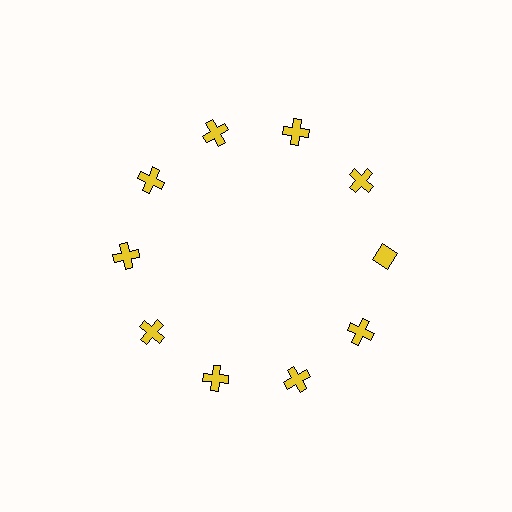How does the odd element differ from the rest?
It has a different shape: diamond instead of cross.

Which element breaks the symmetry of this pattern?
The yellow diamond at roughly the 3 o'clock position breaks the symmetry. All other shapes are yellow crosses.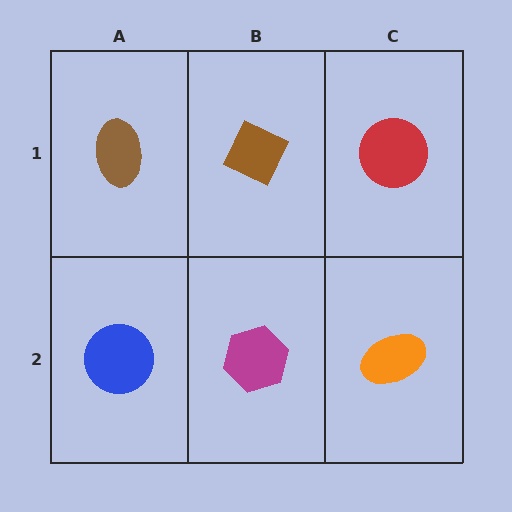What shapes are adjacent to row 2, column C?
A red circle (row 1, column C), a magenta hexagon (row 2, column B).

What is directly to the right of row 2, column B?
An orange ellipse.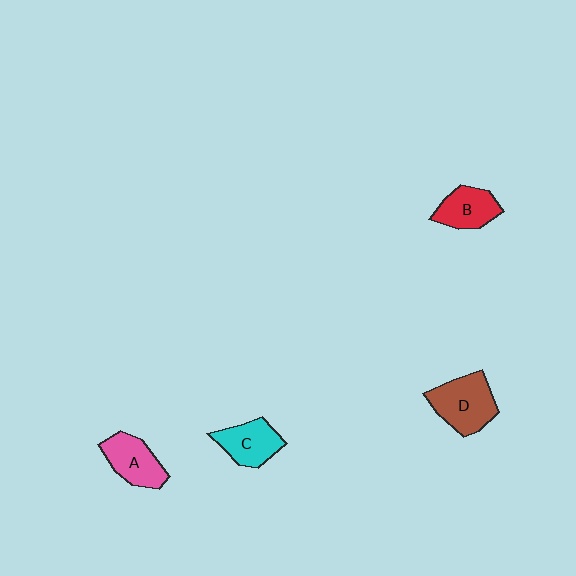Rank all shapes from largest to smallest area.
From largest to smallest: D (brown), A (pink), C (cyan), B (red).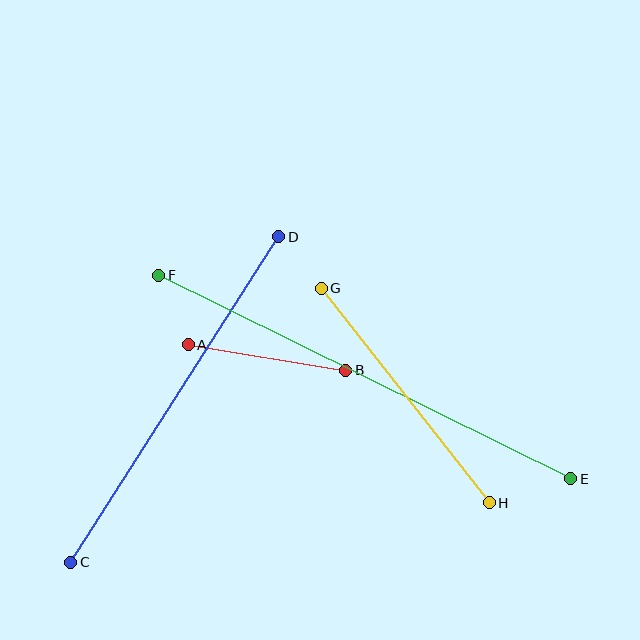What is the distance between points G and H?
The distance is approximately 272 pixels.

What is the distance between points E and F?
The distance is approximately 459 pixels.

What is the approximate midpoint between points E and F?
The midpoint is at approximately (365, 377) pixels.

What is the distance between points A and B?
The distance is approximately 159 pixels.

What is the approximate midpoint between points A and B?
The midpoint is at approximately (267, 358) pixels.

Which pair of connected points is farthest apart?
Points E and F are farthest apart.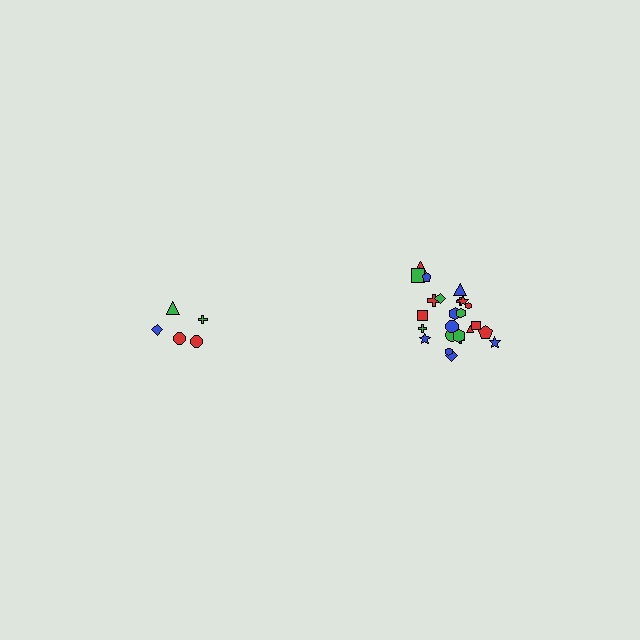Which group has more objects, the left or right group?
The right group.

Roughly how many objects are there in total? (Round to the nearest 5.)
Roughly 30 objects in total.